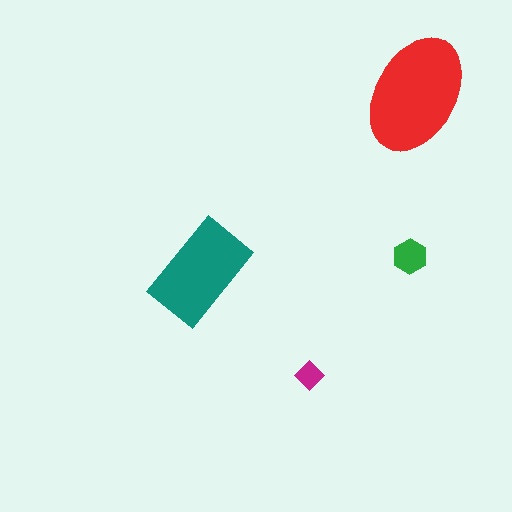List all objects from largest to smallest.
The red ellipse, the teal rectangle, the green hexagon, the magenta diamond.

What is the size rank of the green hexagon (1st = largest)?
3rd.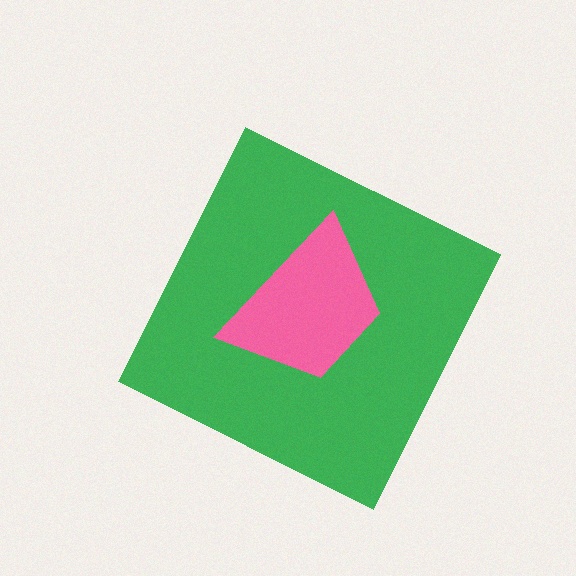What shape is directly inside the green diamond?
The pink trapezoid.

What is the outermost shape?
The green diamond.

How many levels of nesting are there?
2.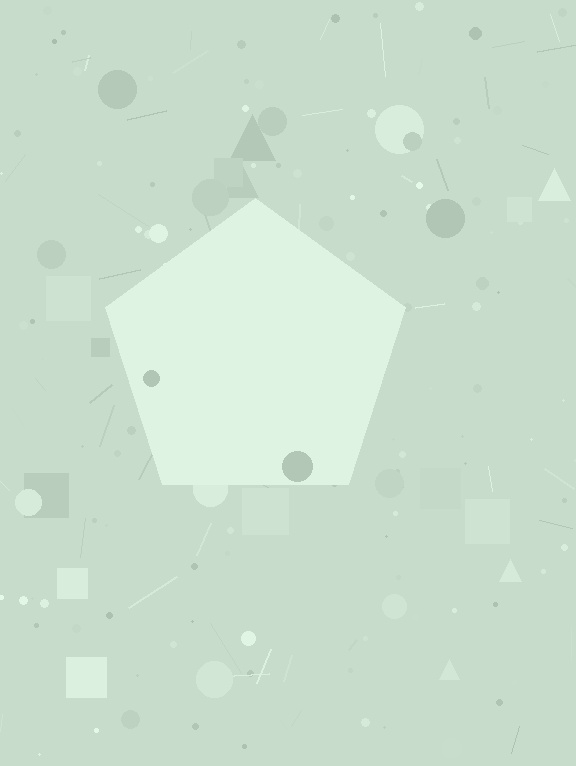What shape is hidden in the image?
A pentagon is hidden in the image.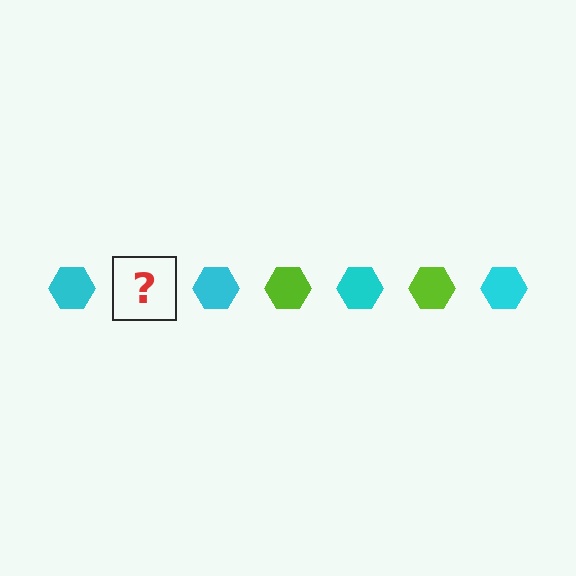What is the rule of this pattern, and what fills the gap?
The rule is that the pattern cycles through cyan, lime hexagons. The gap should be filled with a lime hexagon.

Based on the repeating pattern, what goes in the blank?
The blank should be a lime hexagon.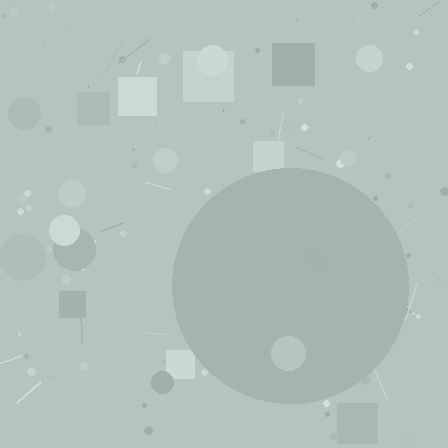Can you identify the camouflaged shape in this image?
The camouflaged shape is a circle.